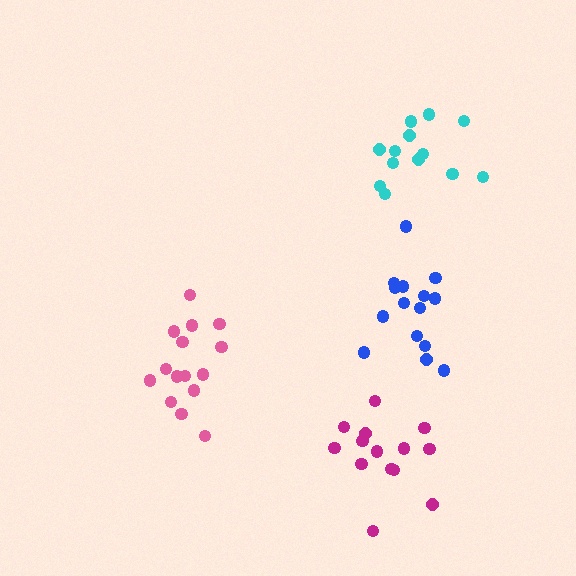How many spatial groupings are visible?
There are 4 spatial groupings.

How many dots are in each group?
Group 1: 14 dots, Group 2: 13 dots, Group 3: 15 dots, Group 4: 15 dots (57 total).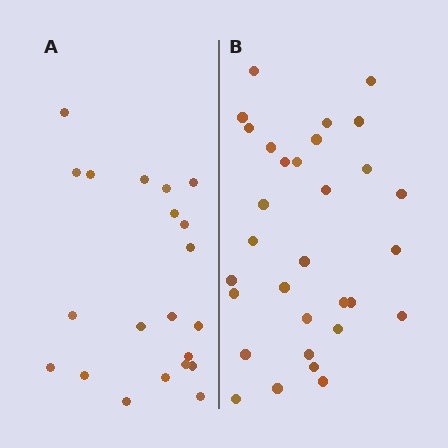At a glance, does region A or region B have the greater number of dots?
Region B (the right region) has more dots.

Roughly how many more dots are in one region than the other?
Region B has roughly 10 or so more dots than region A.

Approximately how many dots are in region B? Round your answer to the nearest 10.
About 30 dots. (The exact count is 31, which rounds to 30.)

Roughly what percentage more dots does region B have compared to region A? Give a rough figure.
About 50% more.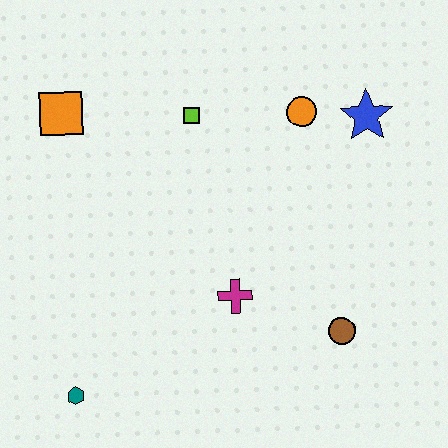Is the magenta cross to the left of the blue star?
Yes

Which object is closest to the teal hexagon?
The magenta cross is closest to the teal hexagon.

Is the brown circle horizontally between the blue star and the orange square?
Yes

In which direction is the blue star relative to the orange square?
The blue star is to the right of the orange square.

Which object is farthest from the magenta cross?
The orange square is farthest from the magenta cross.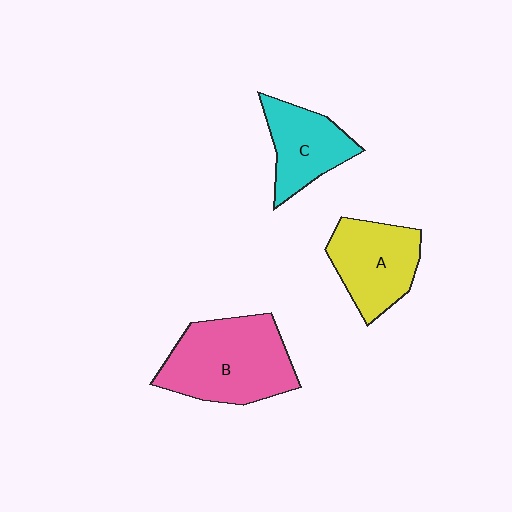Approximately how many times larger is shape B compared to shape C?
Approximately 1.6 times.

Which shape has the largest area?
Shape B (pink).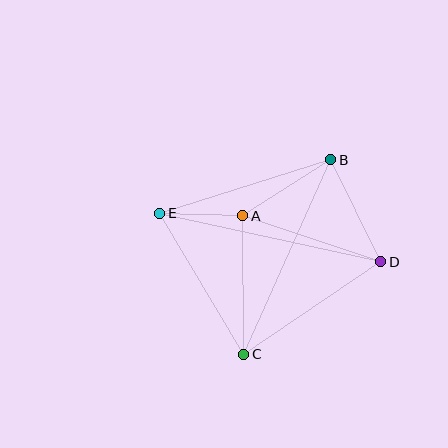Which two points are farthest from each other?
Points D and E are farthest from each other.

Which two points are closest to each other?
Points A and E are closest to each other.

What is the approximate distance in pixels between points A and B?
The distance between A and B is approximately 105 pixels.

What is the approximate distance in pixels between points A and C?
The distance between A and C is approximately 139 pixels.